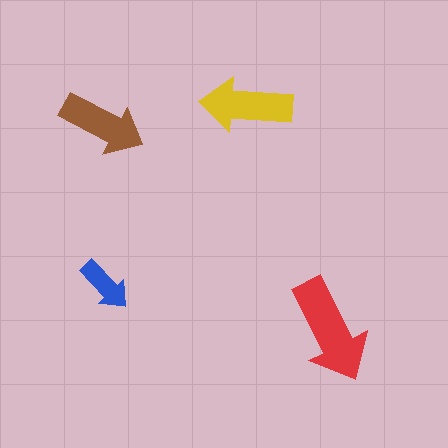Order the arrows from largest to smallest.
the red one, the yellow one, the brown one, the blue one.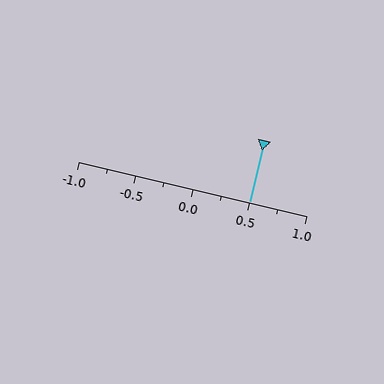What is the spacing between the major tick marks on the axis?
The major ticks are spaced 0.5 apart.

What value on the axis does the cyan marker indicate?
The marker indicates approximately 0.5.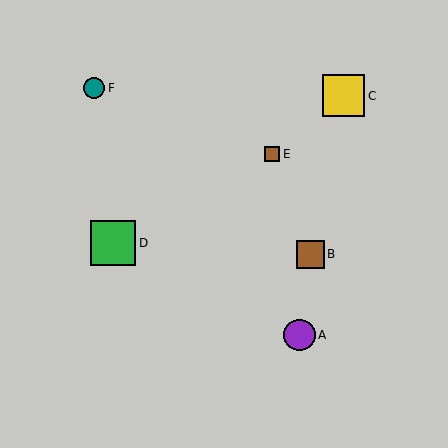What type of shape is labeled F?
Shape F is a teal circle.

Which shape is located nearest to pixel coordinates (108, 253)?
The green square (labeled D) at (113, 243) is nearest to that location.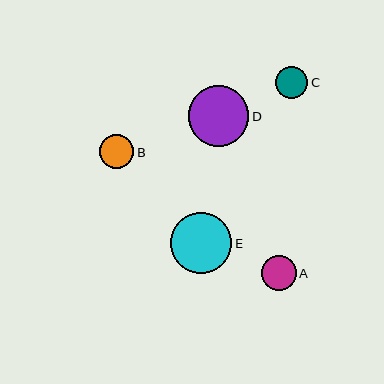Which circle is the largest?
Circle E is the largest with a size of approximately 61 pixels.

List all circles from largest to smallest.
From largest to smallest: E, D, A, B, C.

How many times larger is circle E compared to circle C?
Circle E is approximately 1.9 times the size of circle C.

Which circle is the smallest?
Circle C is the smallest with a size of approximately 32 pixels.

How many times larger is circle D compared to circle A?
Circle D is approximately 1.7 times the size of circle A.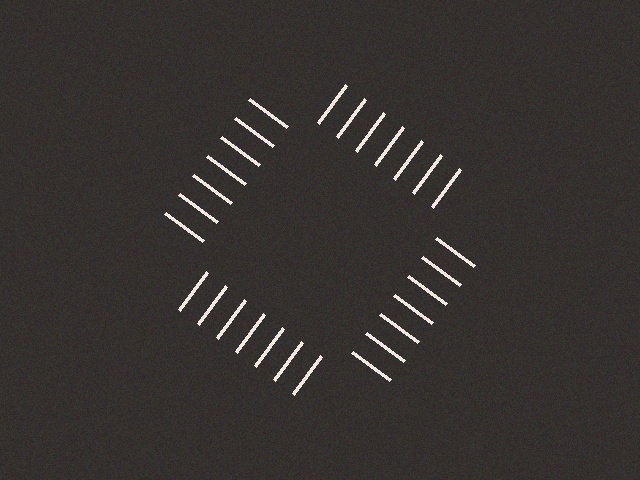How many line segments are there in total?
28 — 7 along each of the 4 edges.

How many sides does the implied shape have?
4 sides — the line-ends trace a square.